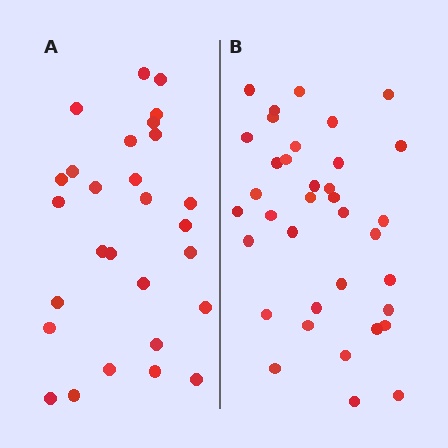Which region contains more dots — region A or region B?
Region B (the right region) has more dots.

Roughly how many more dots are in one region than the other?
Region B has roughly 8 or so more dots than region A.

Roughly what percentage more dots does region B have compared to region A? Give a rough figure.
About 30% more.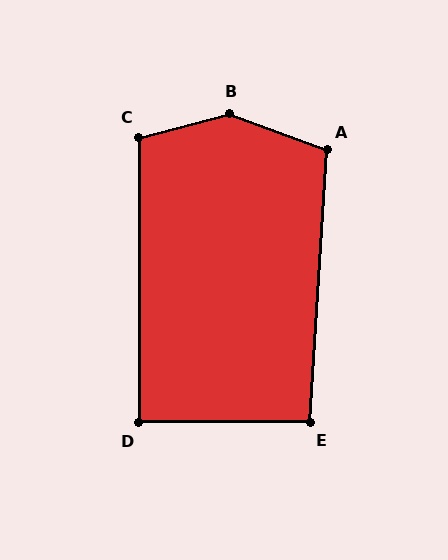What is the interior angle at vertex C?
Approximately 104 degrees (obtuse).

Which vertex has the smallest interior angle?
D, at approximately 90 degrees.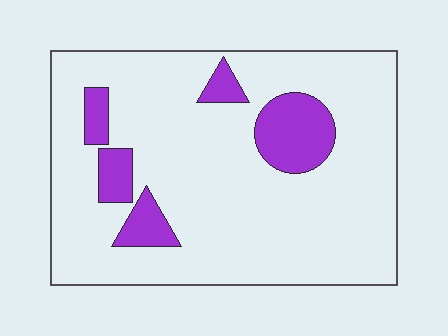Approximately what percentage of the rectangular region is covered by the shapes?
Approximately 15%.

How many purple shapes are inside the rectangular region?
5.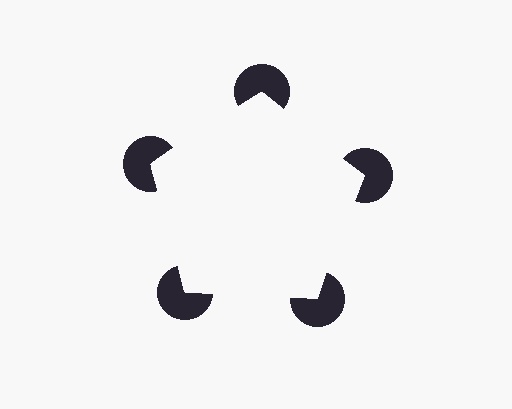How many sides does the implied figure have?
5 sides.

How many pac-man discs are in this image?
There are 5 — one at each vertex of the illusory pentagon.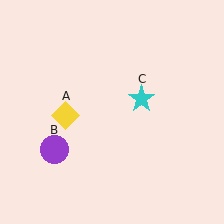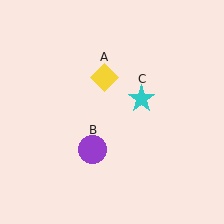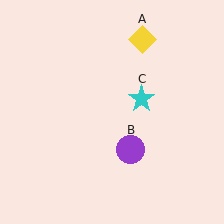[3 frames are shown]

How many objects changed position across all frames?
2 objects changed position: yellow diamond (object A), purple circle (object B).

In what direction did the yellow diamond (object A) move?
The yellow diamond (object A) moved up and to the right.